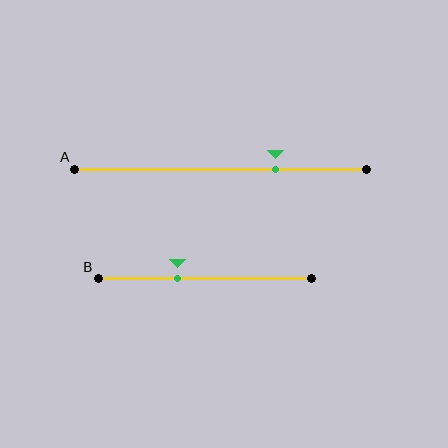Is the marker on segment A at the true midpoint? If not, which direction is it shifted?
No, the marker on segment A is shifted to the right by about 19% of the segment length.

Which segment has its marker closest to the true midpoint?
Segment B has its marker closest to the true midpoint.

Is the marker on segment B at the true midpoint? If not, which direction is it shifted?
No, the marker on segment B is shifted to the left by about 13% of the segment length.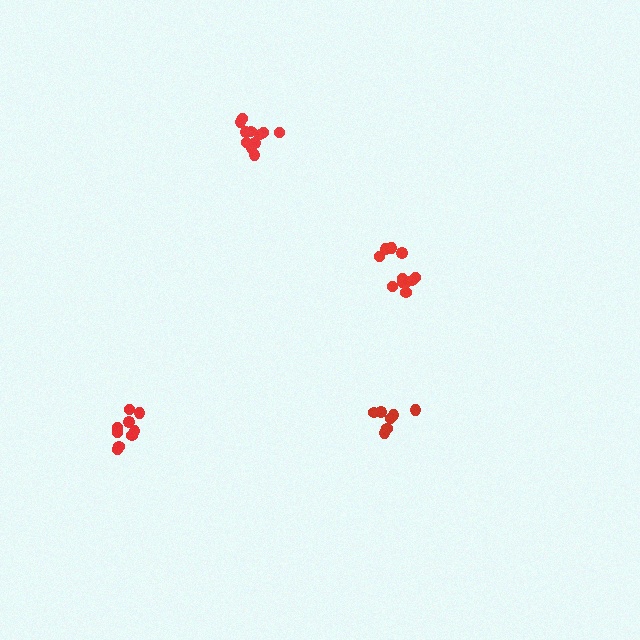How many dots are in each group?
Group 1: 11 dots, Group 2: 9 dots, Group 3: 7 dots, Group 4: 11 dots (38 total).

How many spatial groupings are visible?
There are 4 spatial groupings.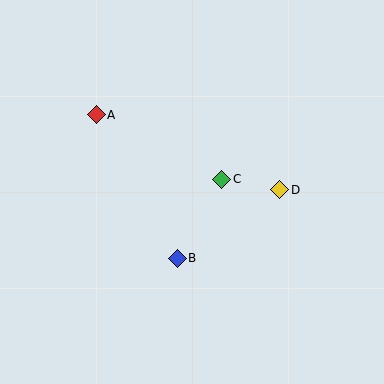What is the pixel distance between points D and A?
The distance between D and A is 198 pixels.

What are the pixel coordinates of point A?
Point A is at (96, 115).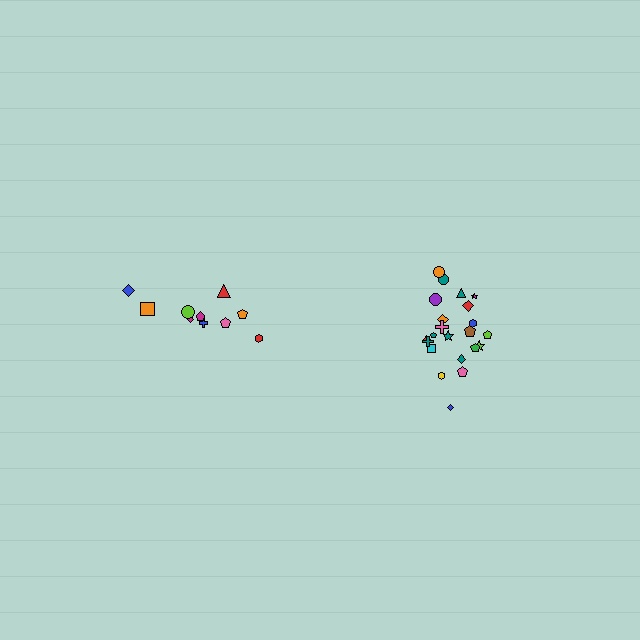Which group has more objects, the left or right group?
The right group.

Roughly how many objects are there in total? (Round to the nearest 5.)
Roughly 30 objects in total.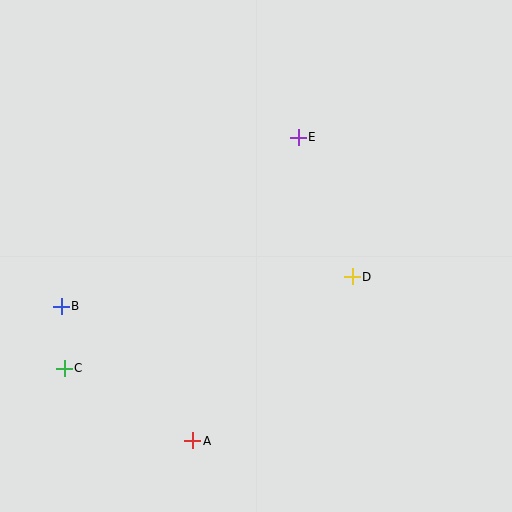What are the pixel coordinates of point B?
Point B is at (61, 306).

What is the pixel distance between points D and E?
The distance between D and E is 150 pixels.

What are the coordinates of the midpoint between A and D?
The midpoint between A and D is at (272, 359).